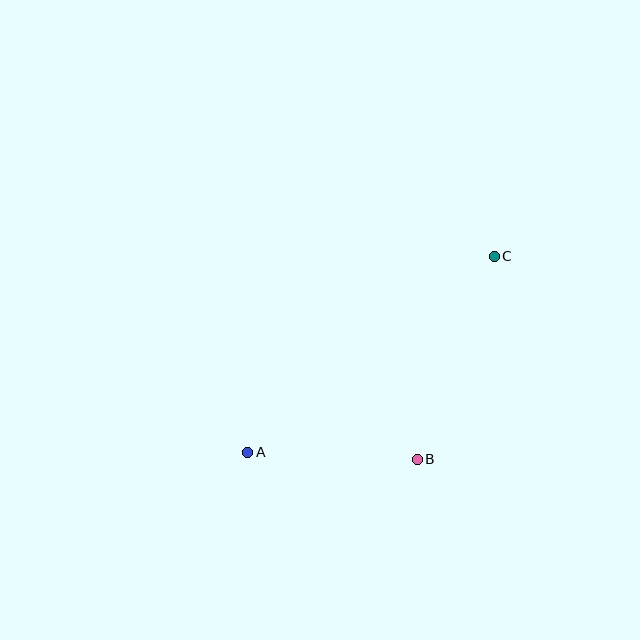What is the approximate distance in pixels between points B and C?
The distance between B and C is approximately 217 pixels.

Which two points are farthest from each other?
Points A and C are farthest from each other.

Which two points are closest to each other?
Points A and B are closest to each other.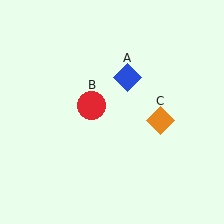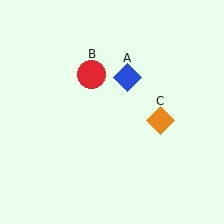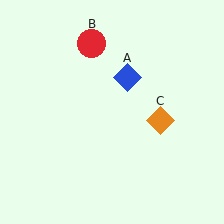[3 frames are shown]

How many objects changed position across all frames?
1 object changed position: red circle (object B).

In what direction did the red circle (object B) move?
The red circle (object B) moved up.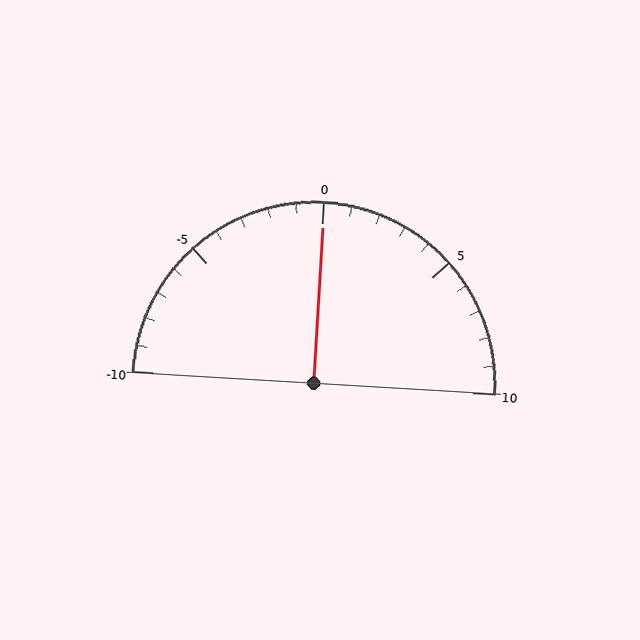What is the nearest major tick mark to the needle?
The nearest major tick mark is 0.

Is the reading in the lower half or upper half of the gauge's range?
The reading is in the upper half of the range (-10 to 10).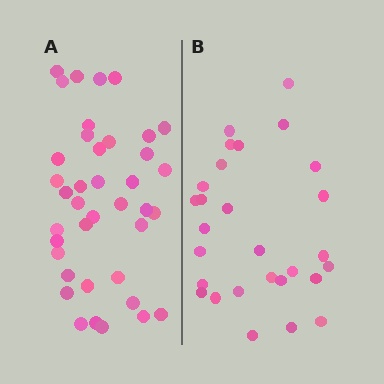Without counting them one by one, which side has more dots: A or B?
Region A (the left region) has more dots.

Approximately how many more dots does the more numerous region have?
Region A has roughly 12 or so more dots than region B.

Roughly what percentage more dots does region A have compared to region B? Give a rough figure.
About 40% more.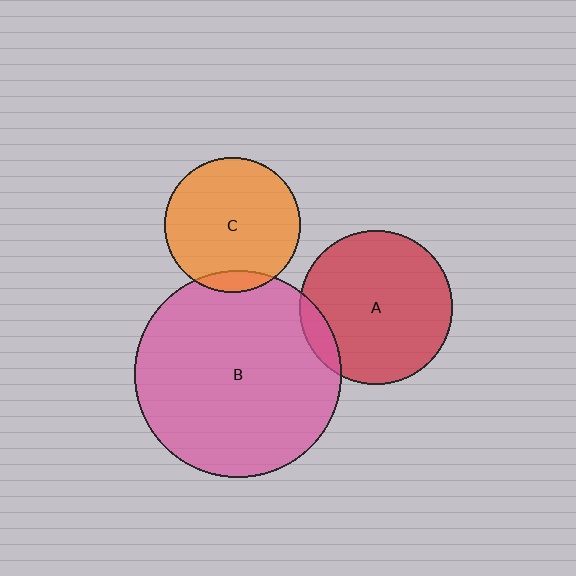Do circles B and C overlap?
Yes.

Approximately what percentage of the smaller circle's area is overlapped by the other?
Approximately 10%.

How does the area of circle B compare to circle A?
Approximately 1.8 times.